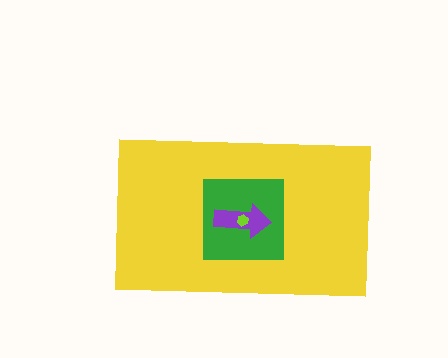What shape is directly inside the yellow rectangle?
The green square.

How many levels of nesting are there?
4.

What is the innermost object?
The lime hexagon.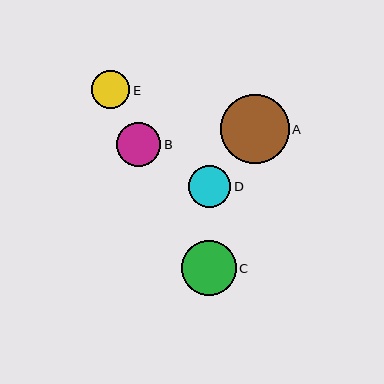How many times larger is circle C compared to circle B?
Circle C is approximately 1.2 times the size of circle B.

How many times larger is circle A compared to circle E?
Circle A is approximately 1.8 times the size of circle E.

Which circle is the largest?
Circle A is the largest with a size of approximately 69 pixels.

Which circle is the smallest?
Circle E is the smallest with a size of approximately 38 pixels.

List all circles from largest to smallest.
From largest to smallest: A, C, B, D, E.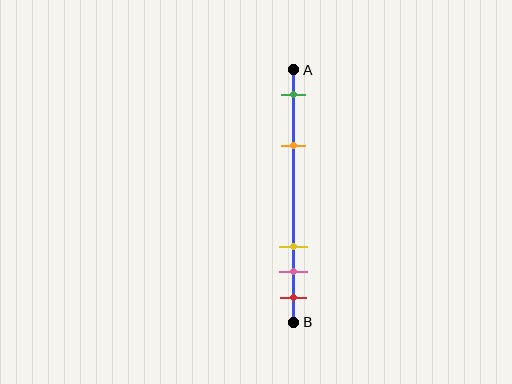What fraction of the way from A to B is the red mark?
The red mark is approximately 90% (0.9) of the way from A to B.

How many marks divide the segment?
There are 5 marks dividing the segment.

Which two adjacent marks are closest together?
The pink and red marks are the closest adjacent pair.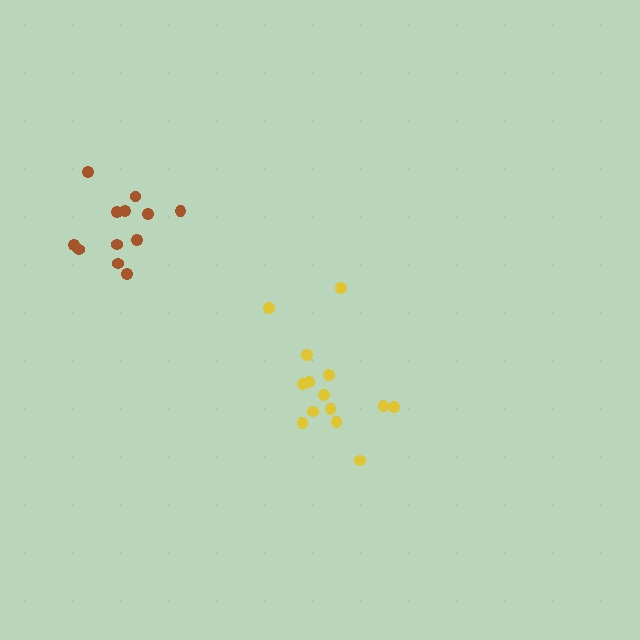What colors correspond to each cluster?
The clusters are colored: yellow, brown.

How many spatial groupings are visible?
There are 2 spatial groupings.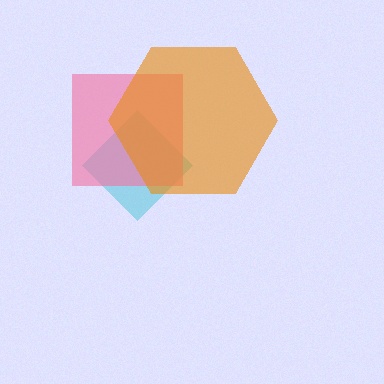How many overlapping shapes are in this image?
There are 3 overlapping shapes in the image.